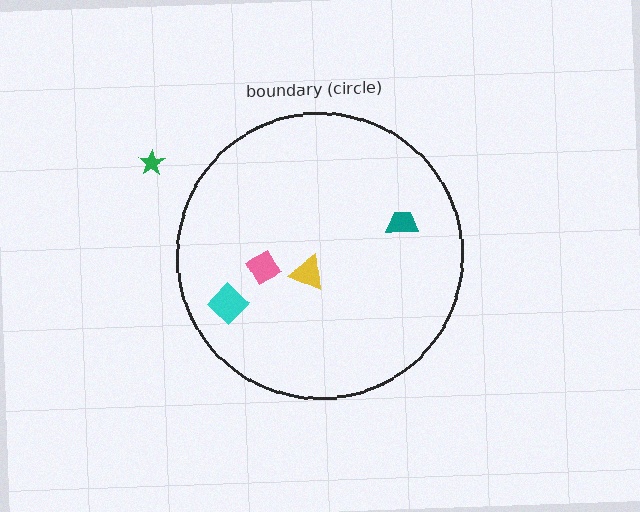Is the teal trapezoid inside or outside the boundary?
Inside.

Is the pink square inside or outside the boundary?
Inside.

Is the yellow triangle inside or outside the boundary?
Inside.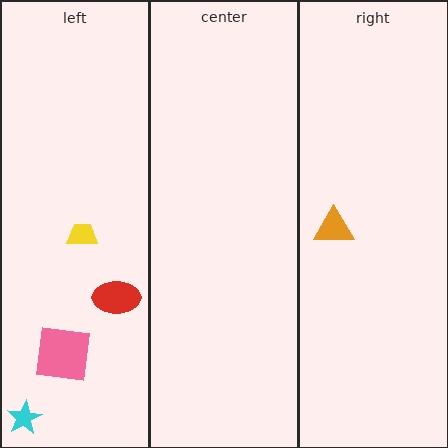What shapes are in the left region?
The cyan star, the yellow trapezoid, the pink square, the red ellipse.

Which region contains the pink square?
The left region.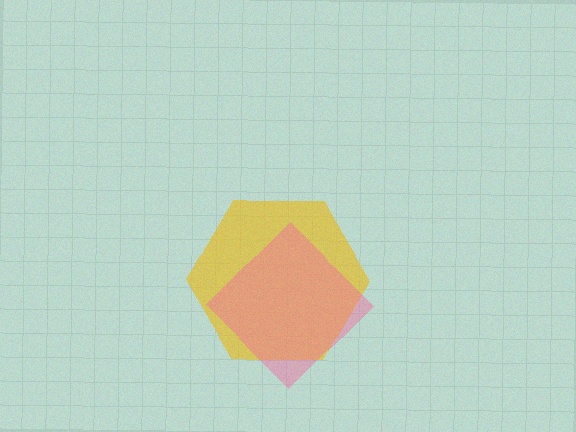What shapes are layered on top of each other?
The layered shapes are: a yellow hexagon, a pink diamond.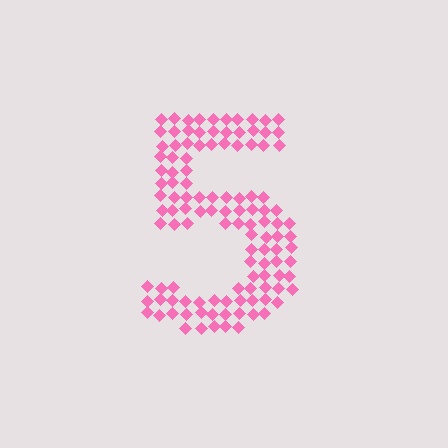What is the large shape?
The large shape is the digit 5.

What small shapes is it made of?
It is made of small diamonds.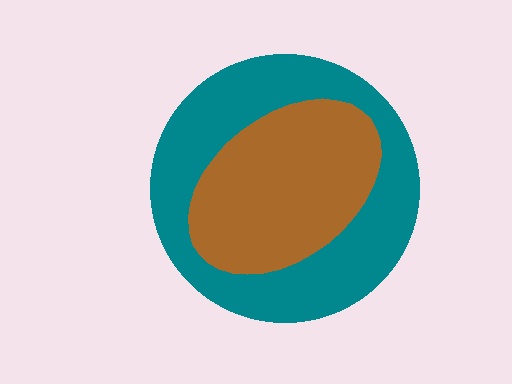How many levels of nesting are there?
2.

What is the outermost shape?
The teal circle.